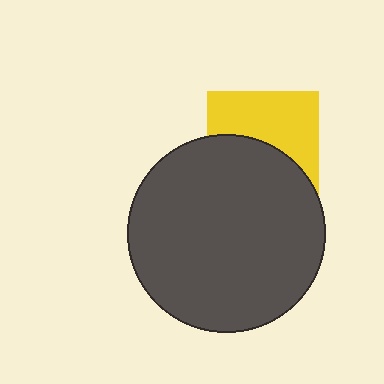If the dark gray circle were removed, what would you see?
You would see the complete yellow square.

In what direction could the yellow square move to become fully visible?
The yellow square could move up. That would shift it out from behind the dark gray circle entirely.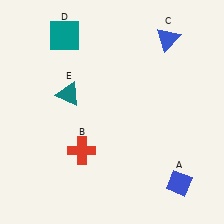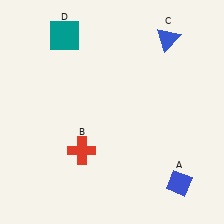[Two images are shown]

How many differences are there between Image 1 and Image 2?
There is 1 difference between the two images.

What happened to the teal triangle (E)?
The teal triangle (E) was removed in Image 2. It was in the top-left area of Image 1.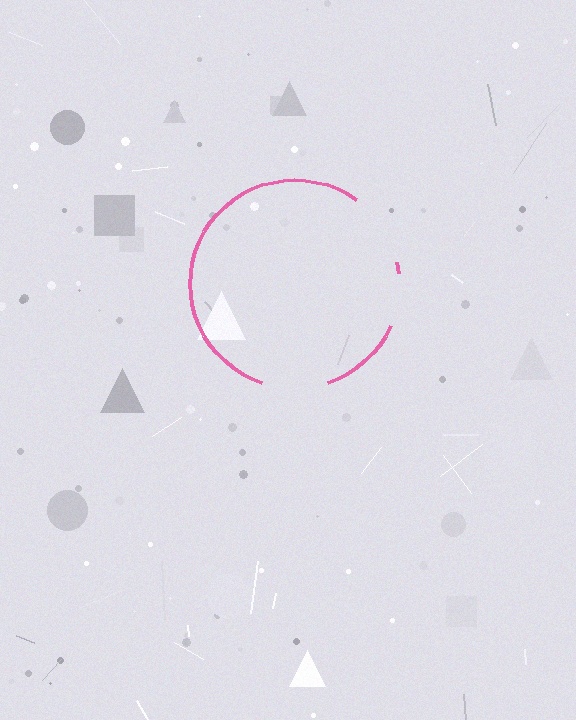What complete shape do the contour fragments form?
The contour fragments form a circle.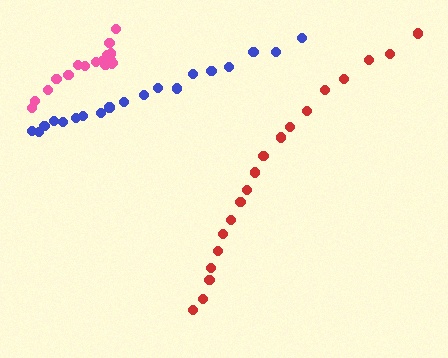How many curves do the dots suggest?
There are 3 distinct paths.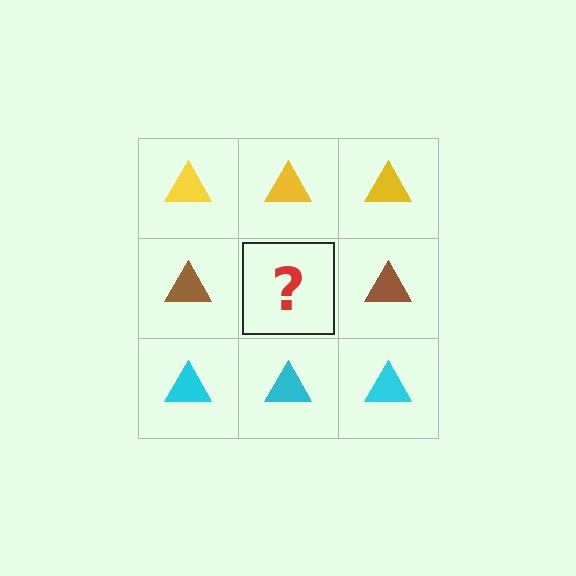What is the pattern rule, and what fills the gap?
The rule is that each row has a consistent color. The gap should be filled with a brown triangle.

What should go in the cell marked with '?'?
The missing cell should contain a brown triangle.